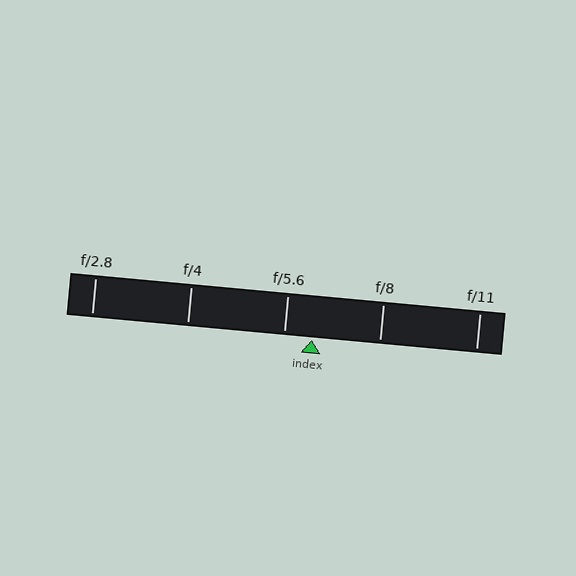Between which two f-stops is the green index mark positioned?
The index mark is between f/5.6 and f/8.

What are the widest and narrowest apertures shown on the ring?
The widest aperture shown is f/2.8 and the narrowest is f/11.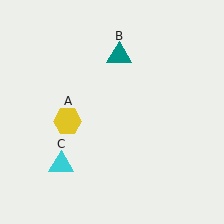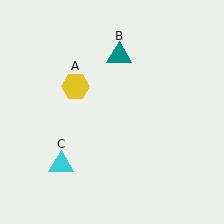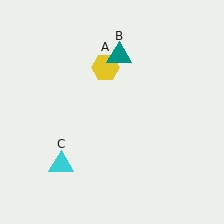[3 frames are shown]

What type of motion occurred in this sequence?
The yellow hexagon (object A) rotated clockwise around the center of the scene.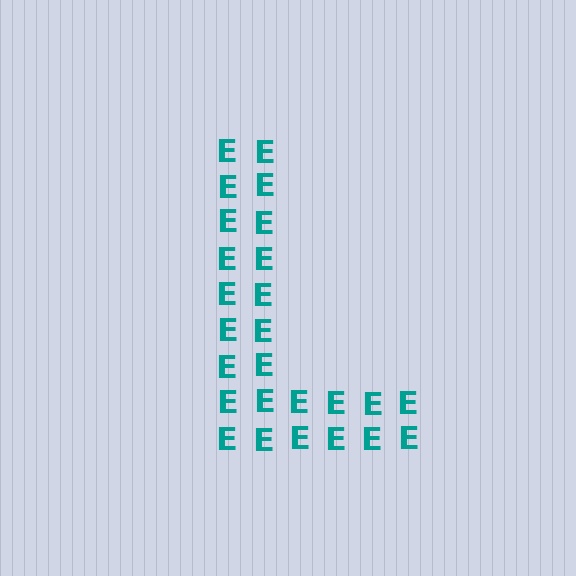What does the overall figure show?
The overall figure shows the letter L.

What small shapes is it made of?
It is made of small letter E's.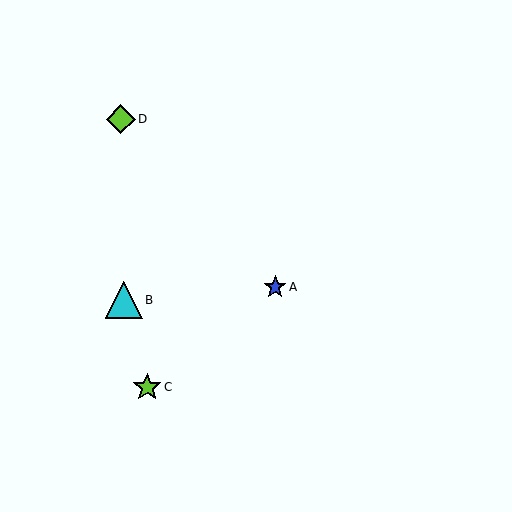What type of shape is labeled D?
Shape D is a lime diamond.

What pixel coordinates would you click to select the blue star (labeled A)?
Click at (275, 287) to select the blue star A.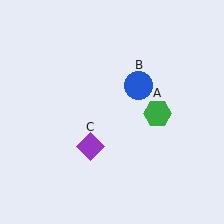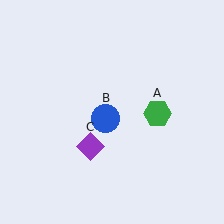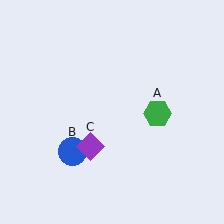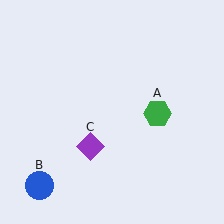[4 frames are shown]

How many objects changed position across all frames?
1 object changed position: blue circle (object B).